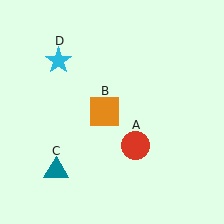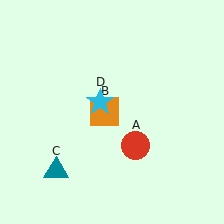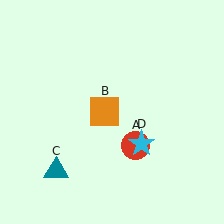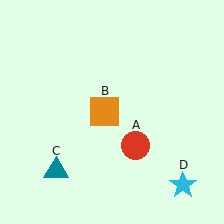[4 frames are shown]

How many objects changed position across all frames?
1 object changed position: cyan star (object D).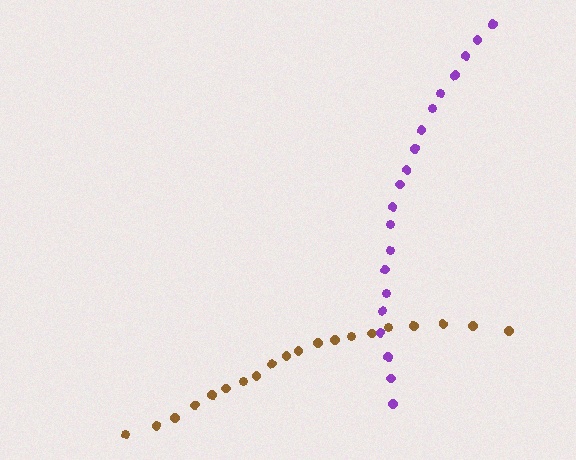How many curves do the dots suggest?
There are 2 distinct paths.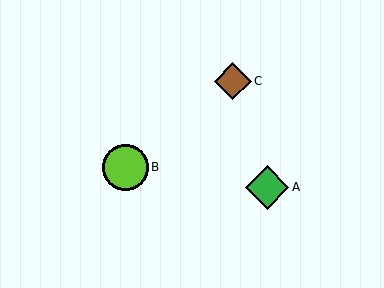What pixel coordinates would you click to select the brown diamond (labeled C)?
Click at (233, 81) to select the brown diamond C.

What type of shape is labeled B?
Shape B is a lime circle.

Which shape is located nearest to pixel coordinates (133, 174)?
The lime circle (labeled B) at (125, 167) is nearest to that location.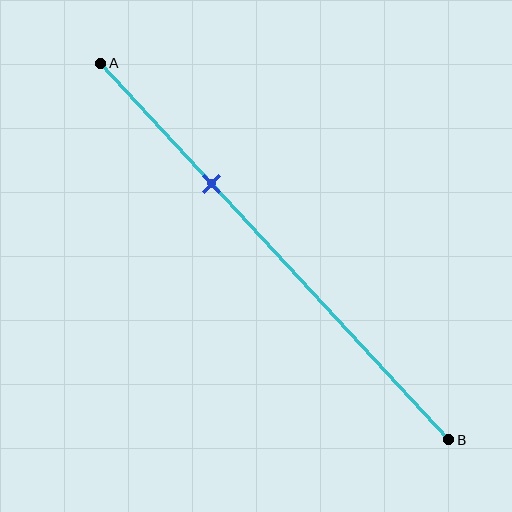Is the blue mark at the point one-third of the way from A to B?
Yes, the mark is approximately at the one-third point.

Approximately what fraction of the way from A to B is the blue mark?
The blue mark is approximately 30% of the way from A to B.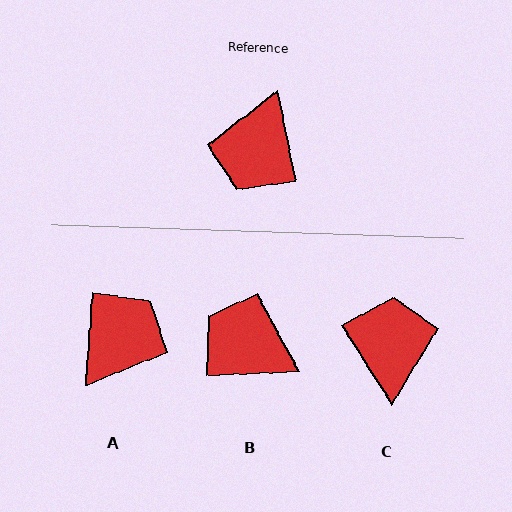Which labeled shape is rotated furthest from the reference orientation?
A, about 164 degrees away.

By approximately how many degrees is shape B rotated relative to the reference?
Approximately 99 degrees clockwise.